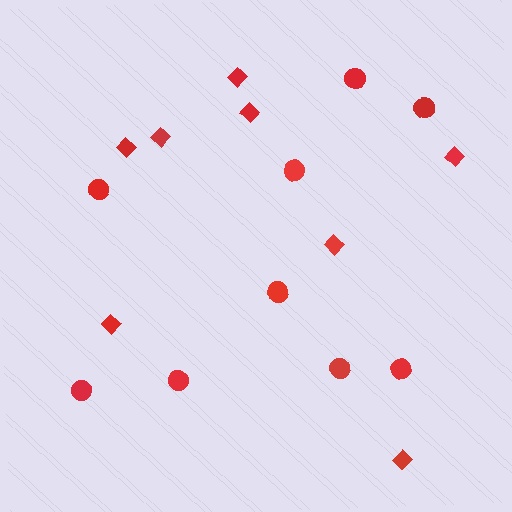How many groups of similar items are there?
There are 2 groups: one group of diamonds (8) and one group of circles (9).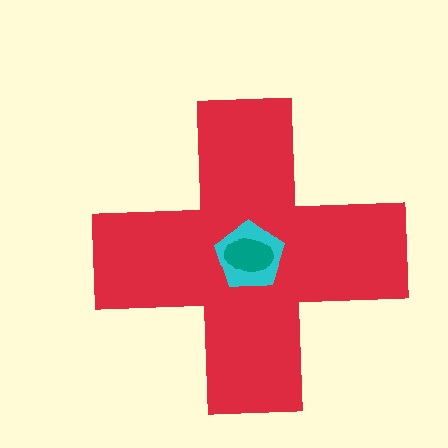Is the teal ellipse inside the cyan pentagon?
Yes.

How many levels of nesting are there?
3.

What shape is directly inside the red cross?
The cyan pentagon.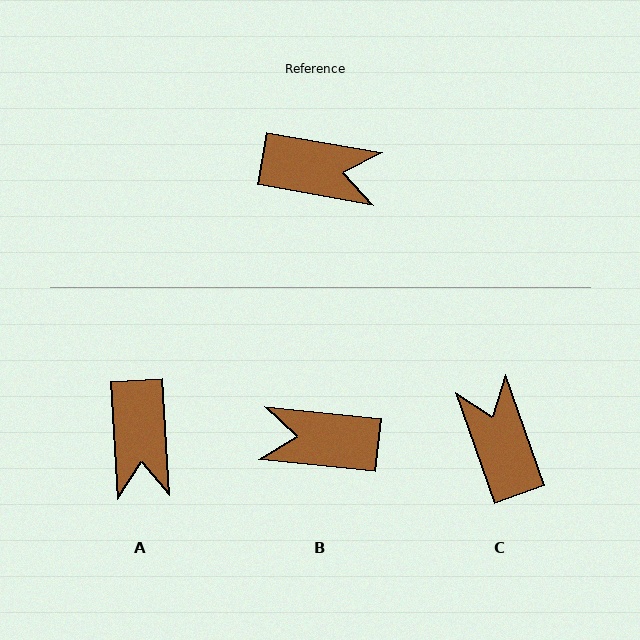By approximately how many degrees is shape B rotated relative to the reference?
Approximately 176 degrees clockwise.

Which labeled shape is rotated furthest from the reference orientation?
B, about 176 degrees away.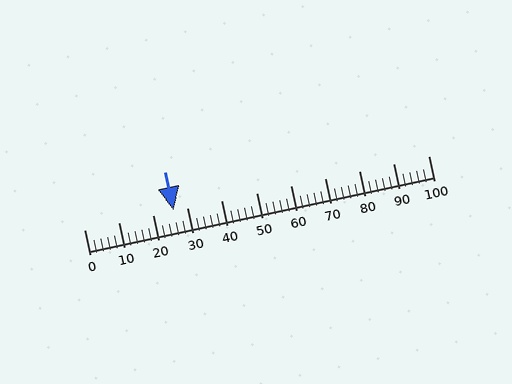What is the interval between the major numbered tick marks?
The major tick marks are spaced 10 units apart.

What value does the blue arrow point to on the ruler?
The blue arrow points to approximately 26.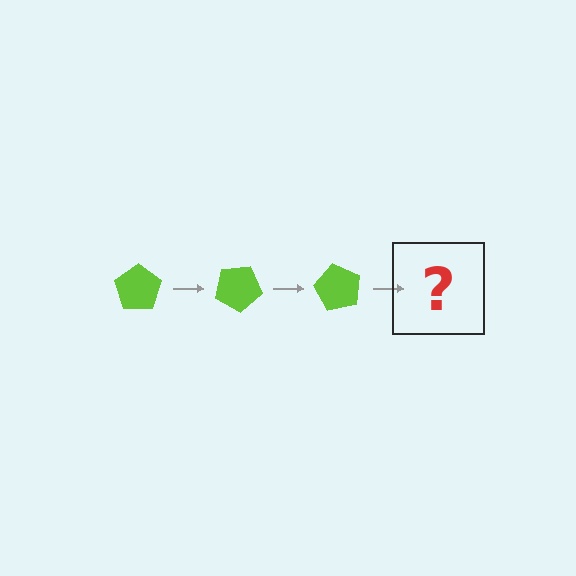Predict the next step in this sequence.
The next step is a lime pentagon rotated 90 degrees.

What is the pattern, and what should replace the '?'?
The pattern is that the pentagon rotates 30 degrees each step. The '?' should be a lime pentagon rotated 90 degrees.